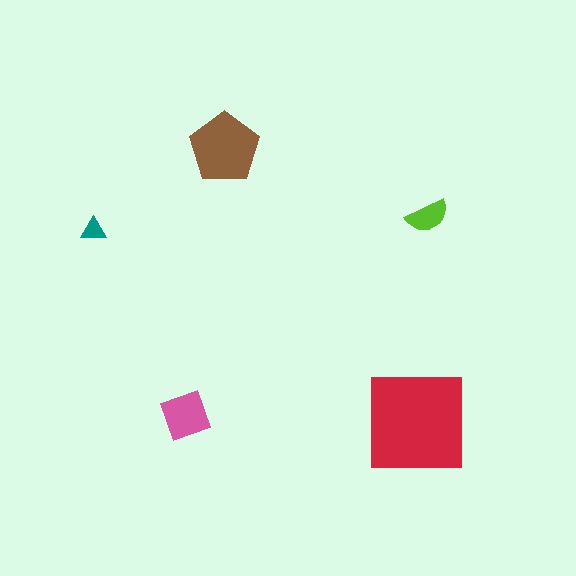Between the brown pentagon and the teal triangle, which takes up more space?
The brown pentagon.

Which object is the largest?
The red square.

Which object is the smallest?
The teal triangle.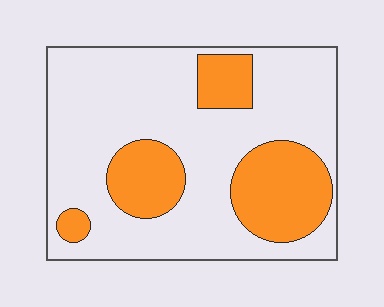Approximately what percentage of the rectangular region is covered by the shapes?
Approximately 30%.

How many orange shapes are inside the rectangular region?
4.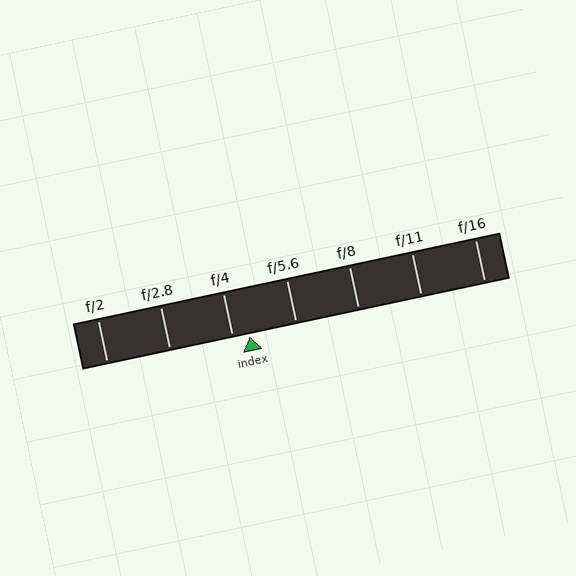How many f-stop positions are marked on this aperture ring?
There are 7 f-stop positions marked.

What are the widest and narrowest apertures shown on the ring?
The widest aperture shown is f/2 and the narrowest is f/16.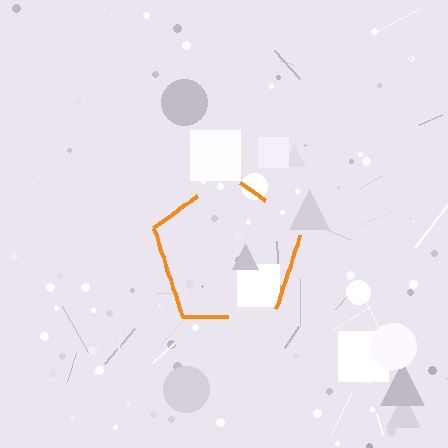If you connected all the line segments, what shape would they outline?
They would outline a pentagon.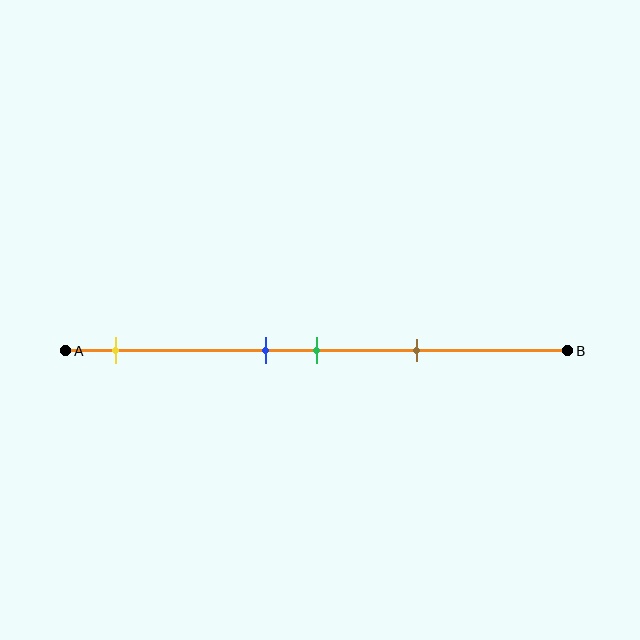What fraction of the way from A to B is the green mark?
The green mark is approximately 50% (0.5) of the way from A to B.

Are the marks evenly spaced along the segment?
No, the marks are not evenly spaced.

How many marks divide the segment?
There are 4 marks dividing the segment.